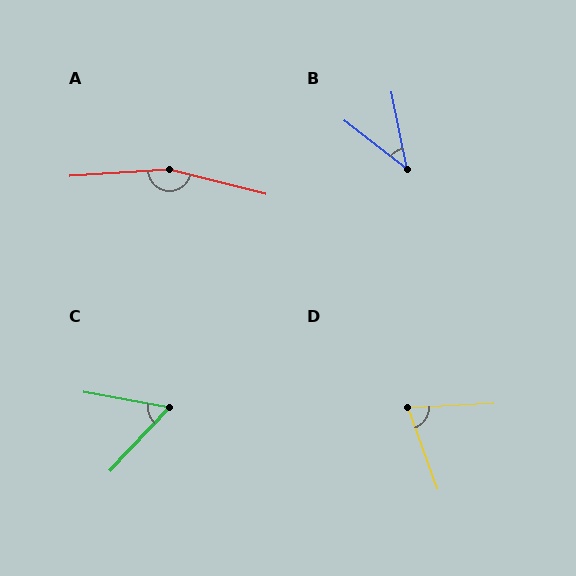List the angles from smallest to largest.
B (41°), C (57°), D (73°), A (162°).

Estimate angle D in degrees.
Approximately 73 degrees.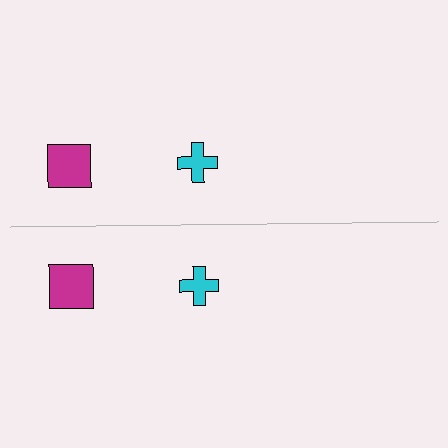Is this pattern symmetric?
Yes, this pattern has bilateral (reflection) symmetry.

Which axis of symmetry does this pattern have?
The pattern has a horizontal axis of symmetry running through the center of the image.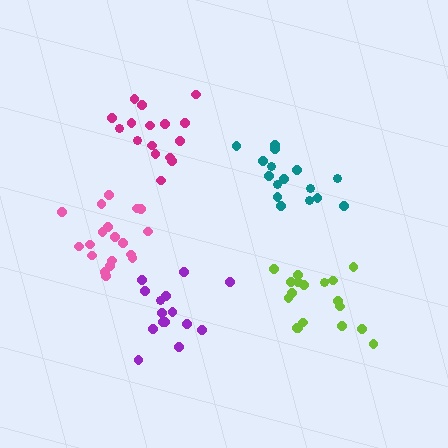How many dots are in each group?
Group 1: 16 dots, Group 2: 18 dots, Group 3: 19 dots, Group 4: 16 dots, Group 5: 15 dots (84 total).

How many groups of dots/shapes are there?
There are 5 groups.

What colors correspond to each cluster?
The clusters are colored: magenta, lime, pink, teal, purple.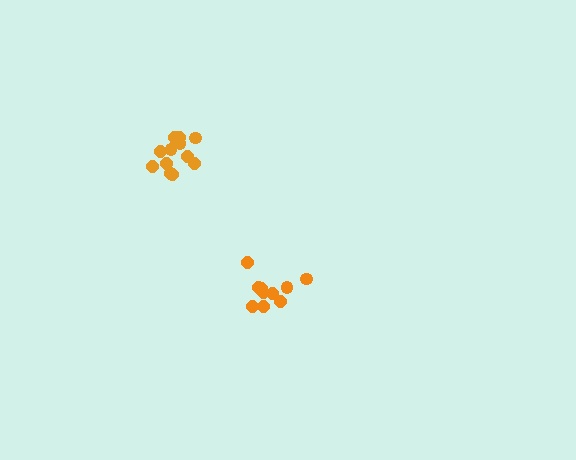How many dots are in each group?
Group 1: 13 dots, Group 2: 10 dots (23 total).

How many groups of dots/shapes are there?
There are 2 groups.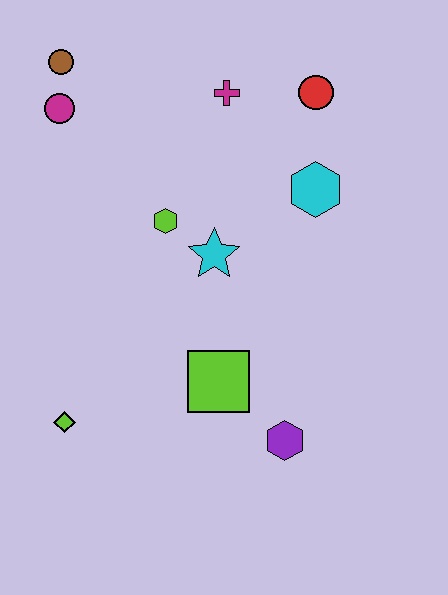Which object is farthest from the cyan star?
The brown circle is farthest from the cyan star.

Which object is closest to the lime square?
The purple hexagon is closest to the lime square.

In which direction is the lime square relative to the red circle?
The lime square is below the red circle.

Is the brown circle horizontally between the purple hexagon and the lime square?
No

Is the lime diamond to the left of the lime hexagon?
Yes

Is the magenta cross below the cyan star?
No